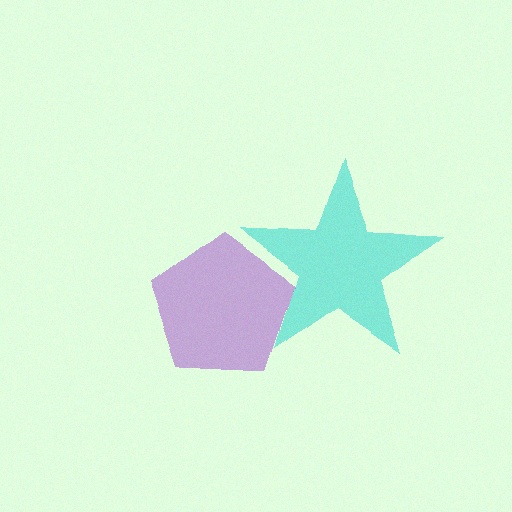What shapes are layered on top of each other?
The layered shapes are: a cyan star, a purple pentagon.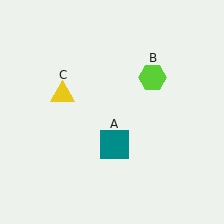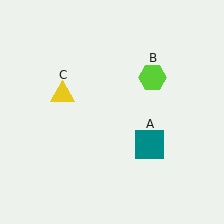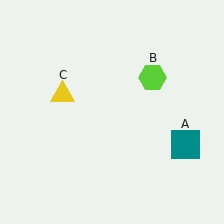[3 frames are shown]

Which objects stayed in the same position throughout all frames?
Lime hexagon (object B) and yellow triangle (object C) remained stationary.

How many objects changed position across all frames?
1 object changed position: teal square (object A).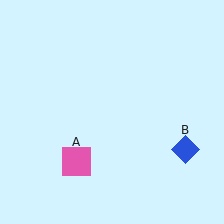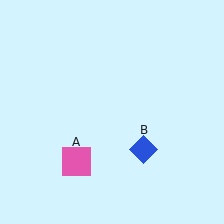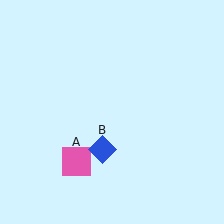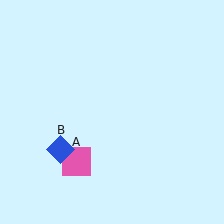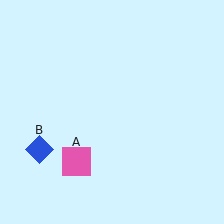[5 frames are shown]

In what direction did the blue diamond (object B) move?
The blue diamond (object B) moved left.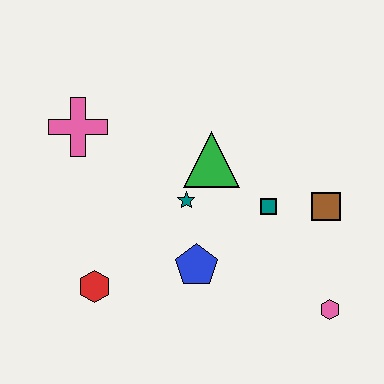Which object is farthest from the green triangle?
The pink hexagon is farthest from the green triangle.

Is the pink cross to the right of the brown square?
No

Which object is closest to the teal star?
The green triangle is closest to the teal star.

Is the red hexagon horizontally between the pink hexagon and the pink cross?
Yes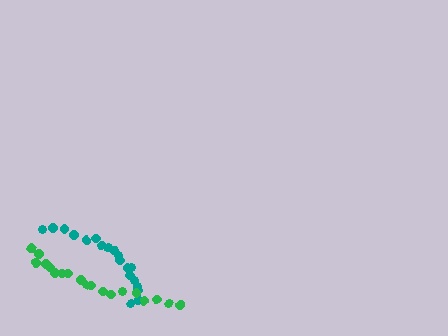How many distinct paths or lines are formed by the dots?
There are 2 distinct paths.